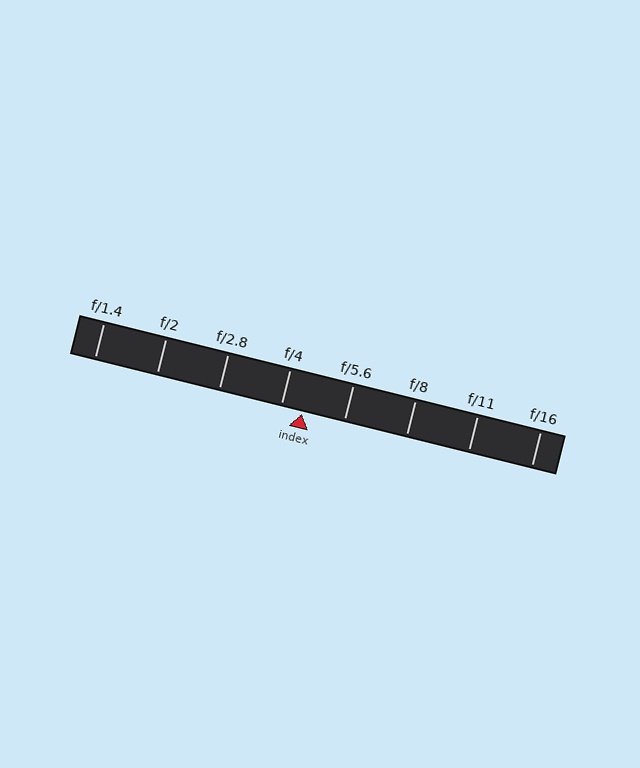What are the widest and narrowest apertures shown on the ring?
The widest aperture shown is f/1.4 and the narrowest is f/16.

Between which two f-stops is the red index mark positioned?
The index mark is between f/4 and f/5.6.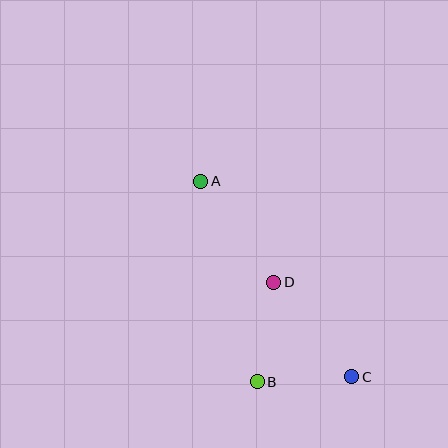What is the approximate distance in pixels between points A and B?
The distance between A and B is approximately 208 pixels.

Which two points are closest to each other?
Points B and C are closest to each other.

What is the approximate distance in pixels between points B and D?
The distance between B and D is approximately 101 pixels.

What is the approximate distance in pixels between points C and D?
The distance between C and D is approximately 123 pixels.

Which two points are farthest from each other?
Points A and C are farthest from each other.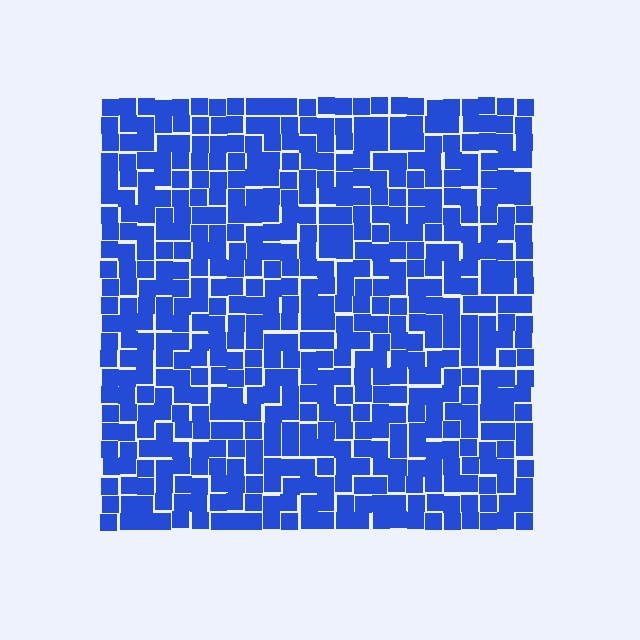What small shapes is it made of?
It is made of small squares.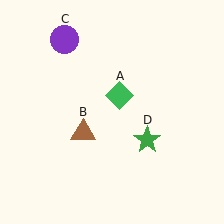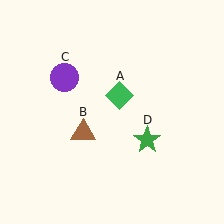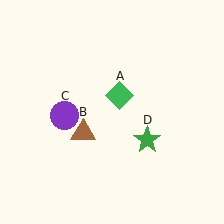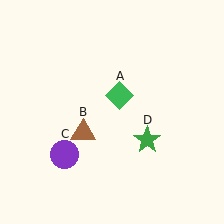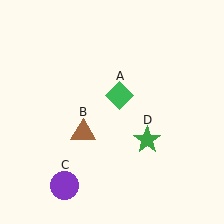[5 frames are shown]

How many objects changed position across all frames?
1 object changed position: purple circle (object C).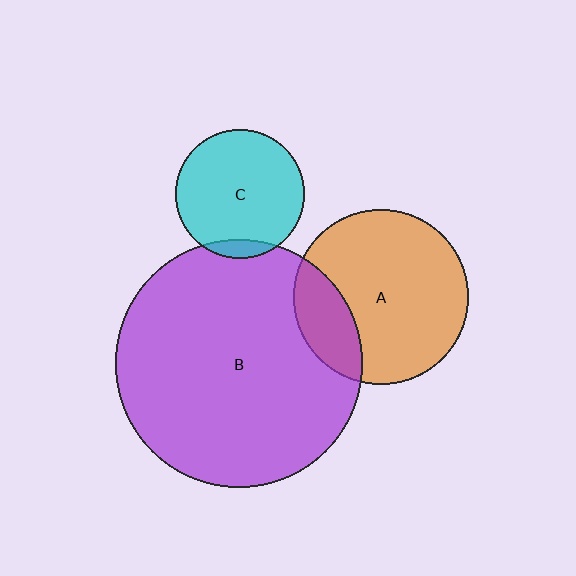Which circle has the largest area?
Circle B (purple).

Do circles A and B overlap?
Yes.